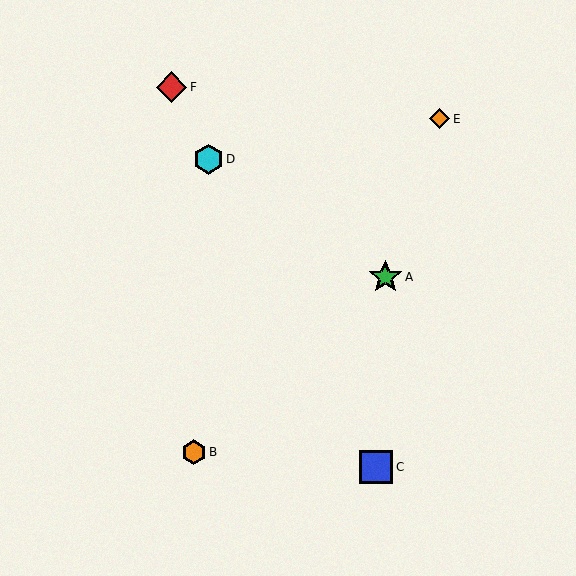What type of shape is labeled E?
Shape E is an orange diamond.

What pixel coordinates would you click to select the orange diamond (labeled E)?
Click at (440, 119) to select the orange diamond E.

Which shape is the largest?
The green star (labeled A) is the largest.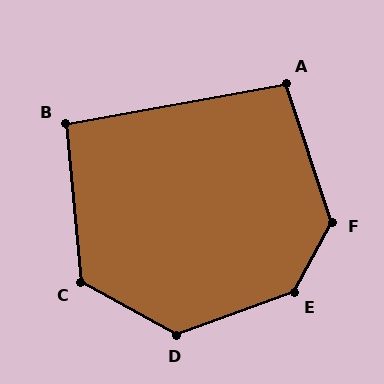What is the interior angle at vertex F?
Approximately 133 degrees (obtuse).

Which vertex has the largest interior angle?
E, at approximately 138 degrees.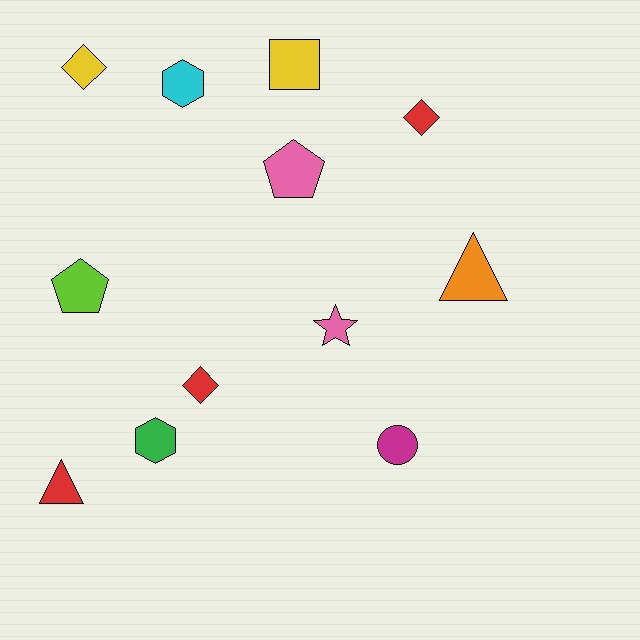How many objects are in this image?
There are 12 objects.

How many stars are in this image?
There is 1 star.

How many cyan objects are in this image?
There is 1 cyan object.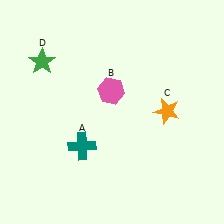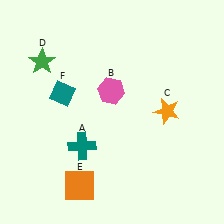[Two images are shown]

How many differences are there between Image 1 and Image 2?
There are 2 differences between the two images.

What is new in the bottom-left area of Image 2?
An orange square (E) was added in the bottom-left area of Image 2.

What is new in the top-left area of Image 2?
A teal diamond (F) was added in the top-left area of Image 2.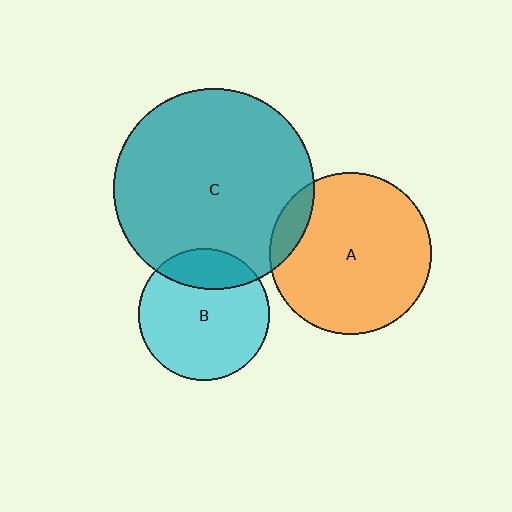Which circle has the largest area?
Circle C (teal).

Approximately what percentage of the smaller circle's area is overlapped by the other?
Approximately 20%.